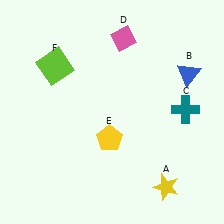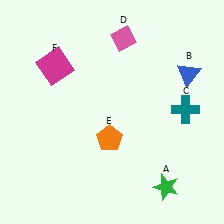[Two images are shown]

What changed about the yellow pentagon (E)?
In Image 1, E is yellow. In Image 2, it changed to orange.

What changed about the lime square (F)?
In Image 1, F is lime. In Image 2, it changed to magenta.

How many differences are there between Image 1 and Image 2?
There are 3 differences between the two images.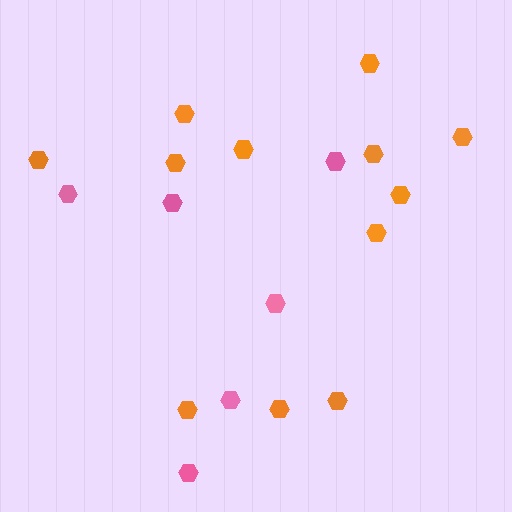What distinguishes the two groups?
There are 2 groups: one group of orange hexagons (12) and one group of pink hexagons (6).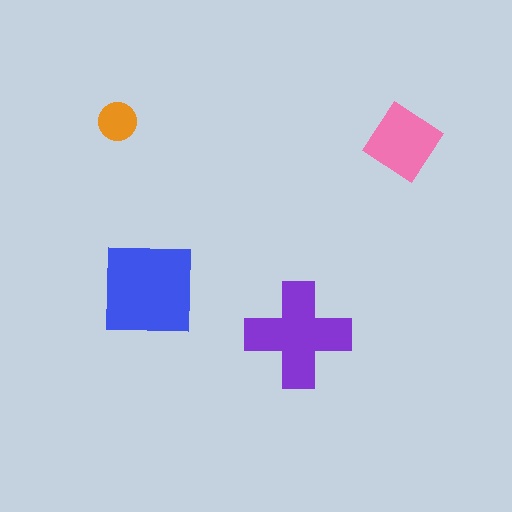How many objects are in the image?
There are 4 objects in the image.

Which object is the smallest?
The orange circle.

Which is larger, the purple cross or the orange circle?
The purple cross.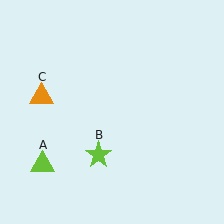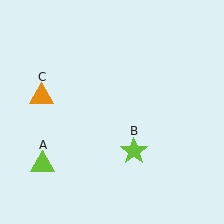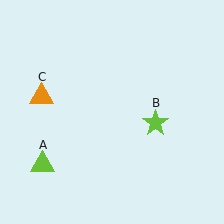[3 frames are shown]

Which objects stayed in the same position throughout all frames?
Lime triangle (object A) and orange triangle (object C) remained stationary.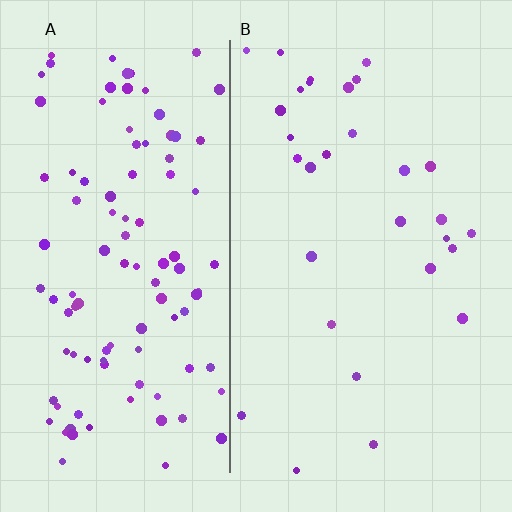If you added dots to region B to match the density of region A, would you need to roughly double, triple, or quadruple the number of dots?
Approximately quadruple.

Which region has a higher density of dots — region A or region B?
A (the left).